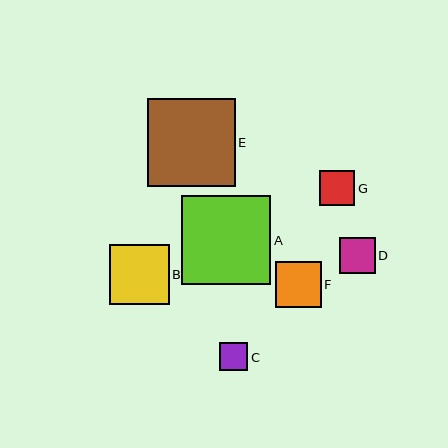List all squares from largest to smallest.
From largest to smallest: A, E, B, F, D, G, C.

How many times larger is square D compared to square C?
Square D is approximately 1.3 times the size of square C.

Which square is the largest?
Square A is the largest with a size of approximately 89 pixels.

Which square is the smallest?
Square C is the smallest with a size of approximately 28 pixels.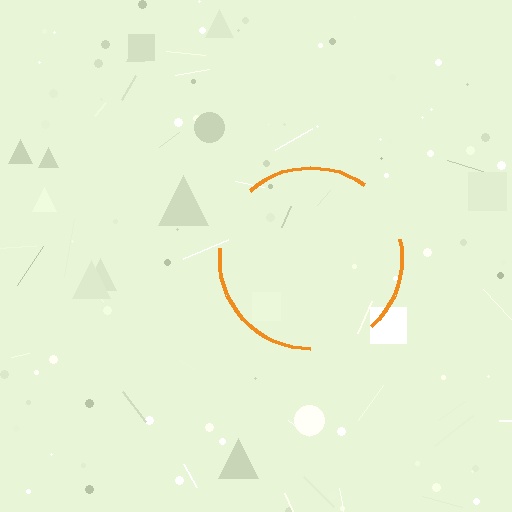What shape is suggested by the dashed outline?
The dashed outline suggests a circle.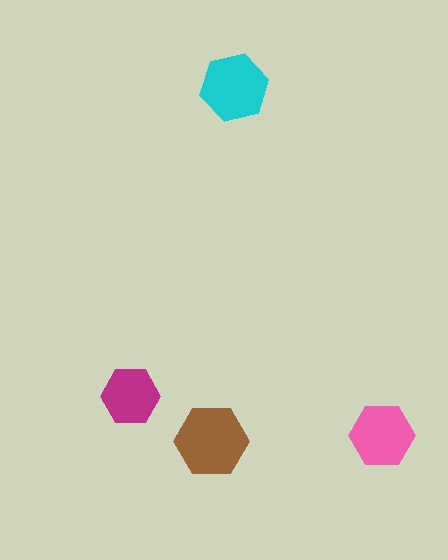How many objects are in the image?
There are 4 objects in the image.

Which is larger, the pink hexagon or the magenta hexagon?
The pink one.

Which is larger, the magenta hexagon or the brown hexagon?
The brown one.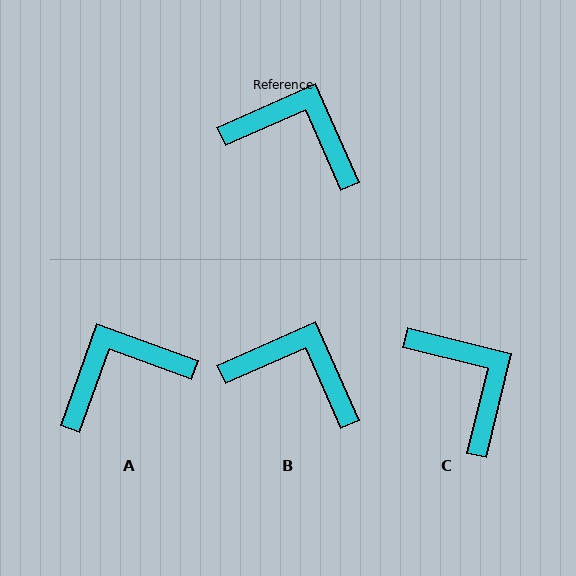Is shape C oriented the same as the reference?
No, it is off by about 38 degrees.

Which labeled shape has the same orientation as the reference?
B.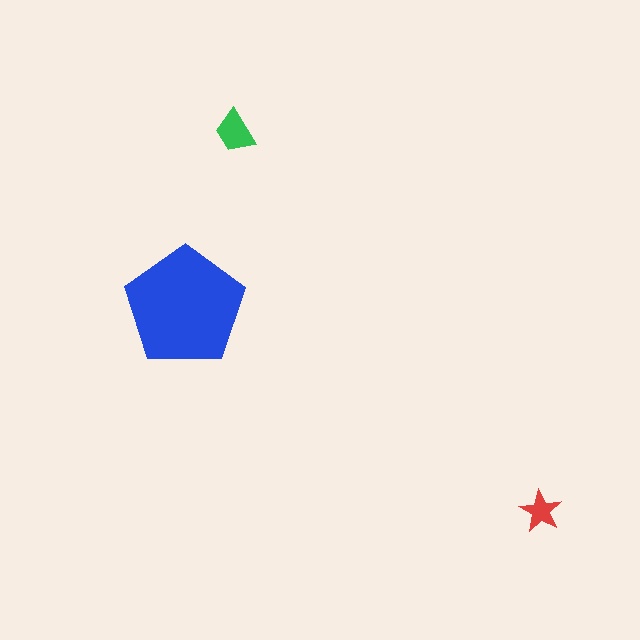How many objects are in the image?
There are 3 objects in the image.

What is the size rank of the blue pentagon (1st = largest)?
1st.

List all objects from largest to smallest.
The blue pentagon, the green trapezoid, the red star.